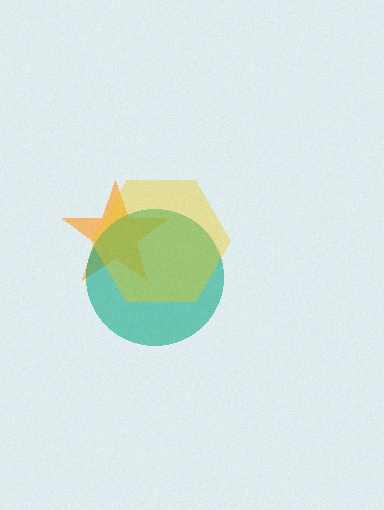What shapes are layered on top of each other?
The layered shapes are: an orange star, a teal circle, a yellow hexagon.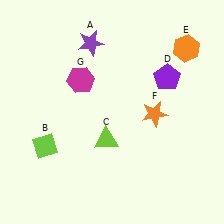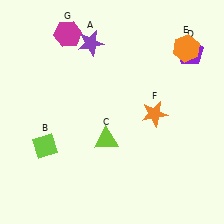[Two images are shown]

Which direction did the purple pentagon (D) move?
The purple pentagon (D) moved up.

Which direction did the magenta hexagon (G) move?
The magenta hexagon (G) moved up.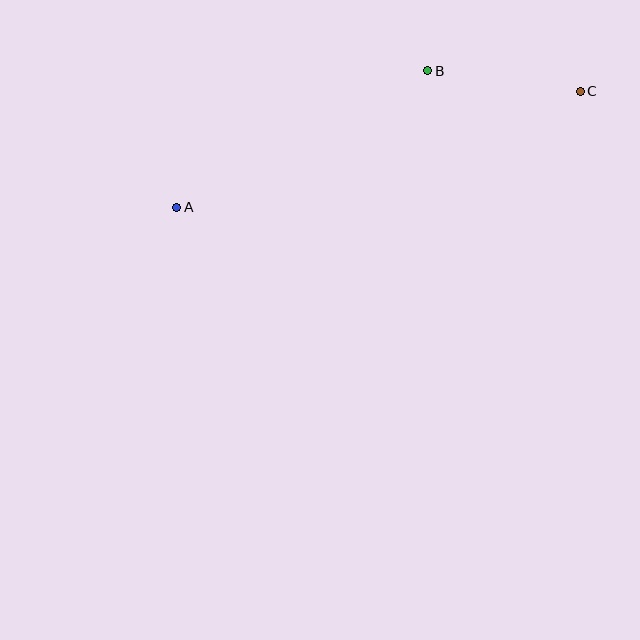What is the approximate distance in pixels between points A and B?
The distance between A and B is approximately 285 pixels.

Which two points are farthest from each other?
Points A and C are farthest from each other.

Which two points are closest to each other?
Points B and C are closest to each other.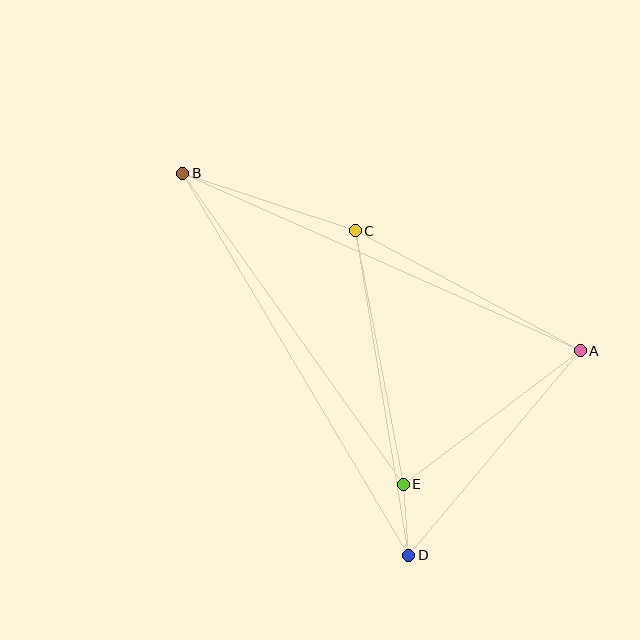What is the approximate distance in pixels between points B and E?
The distance between B and E is approximately 381 pixels.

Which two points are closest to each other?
Points D and E are closest to each other.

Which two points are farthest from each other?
Points B and D are farthest from each other.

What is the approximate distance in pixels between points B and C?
The distance between B and C is approximately 182 pixels.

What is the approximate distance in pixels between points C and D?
The distance between C and D is approximately 329 pixels.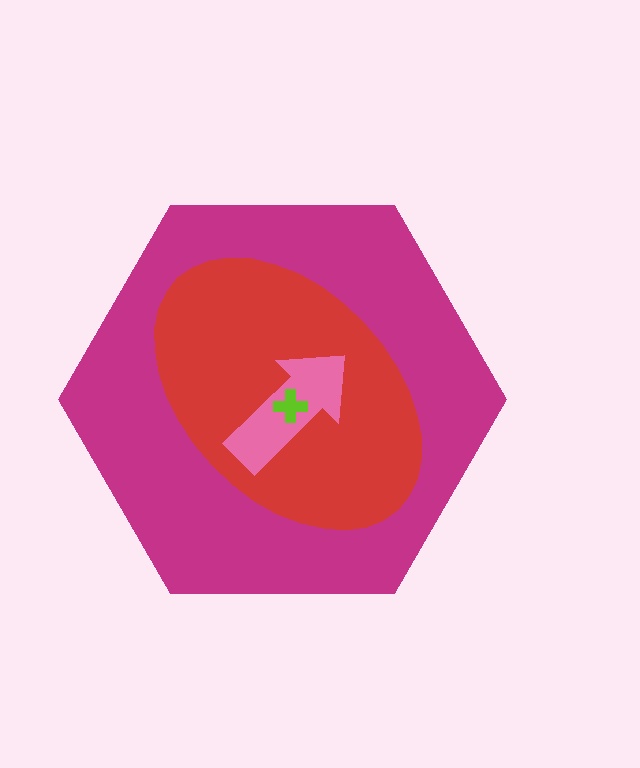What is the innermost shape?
The lime cross.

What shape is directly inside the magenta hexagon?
The red ellipse.